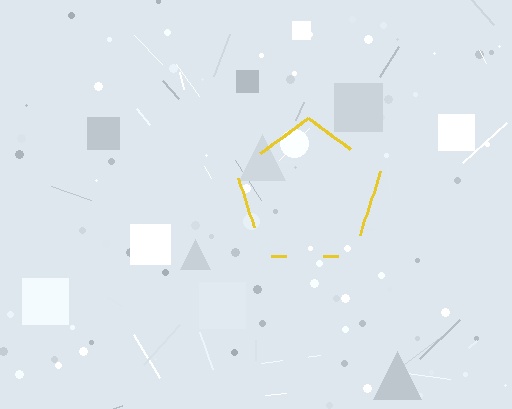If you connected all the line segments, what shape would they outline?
They would outline a pentagon.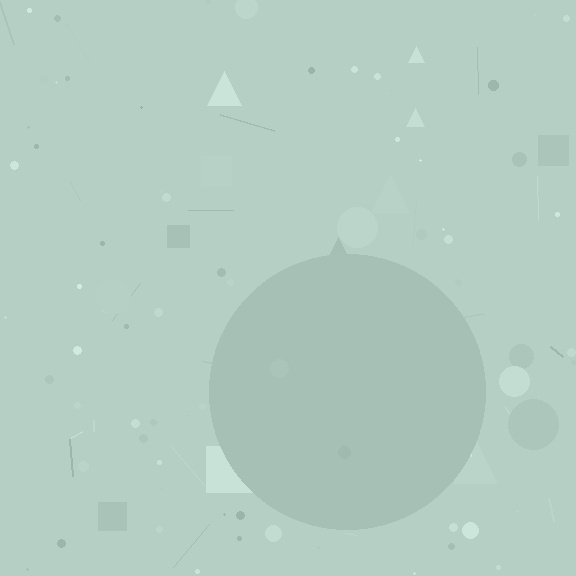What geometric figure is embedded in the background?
A circle is embedded in the background.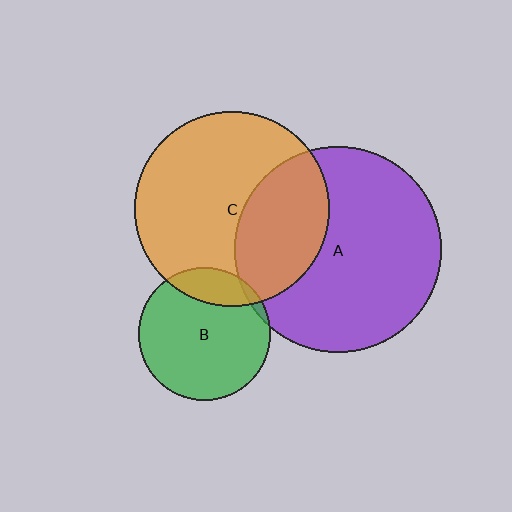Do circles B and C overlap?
Yes.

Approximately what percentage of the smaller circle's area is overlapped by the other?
Approximately 20%.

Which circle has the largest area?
Circle A (purple).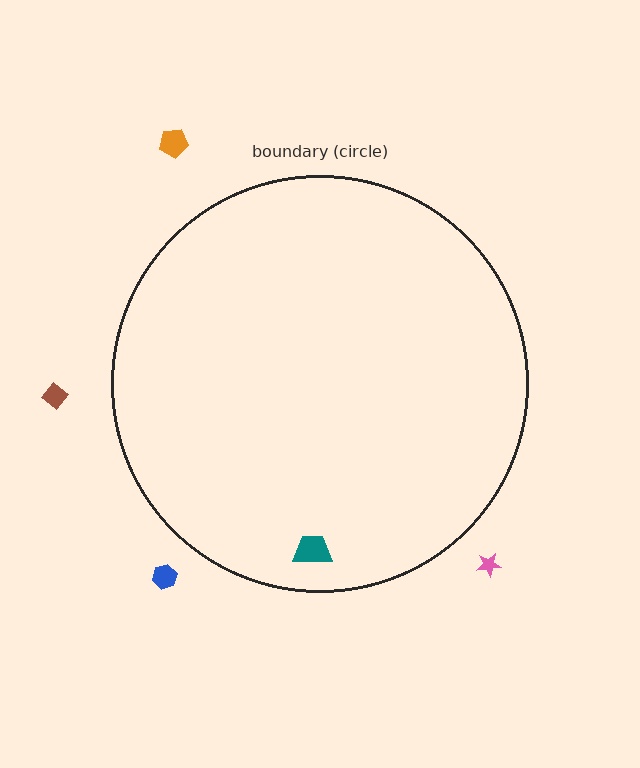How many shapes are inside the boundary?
1 inside, 4 outside.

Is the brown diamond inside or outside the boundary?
Outside.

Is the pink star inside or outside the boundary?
Outside.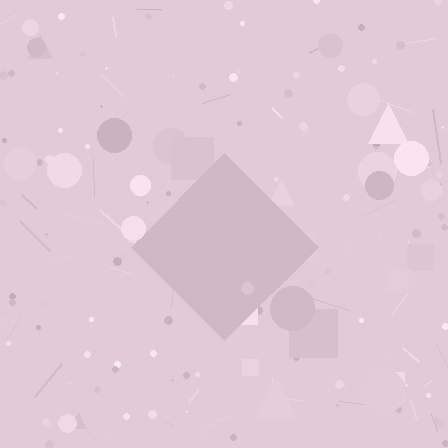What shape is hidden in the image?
A diamond is hidden in the image.